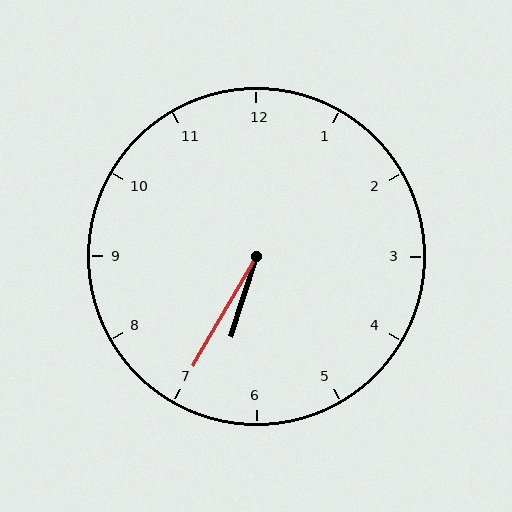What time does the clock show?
6:35.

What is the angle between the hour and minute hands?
Approximately 12 degrees.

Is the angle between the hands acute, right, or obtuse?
It is acute.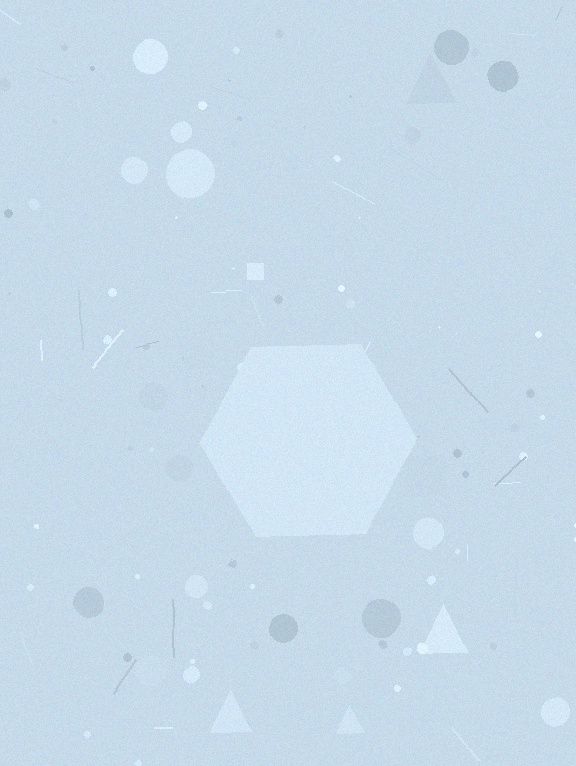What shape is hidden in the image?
A hexagon is hidden in the image.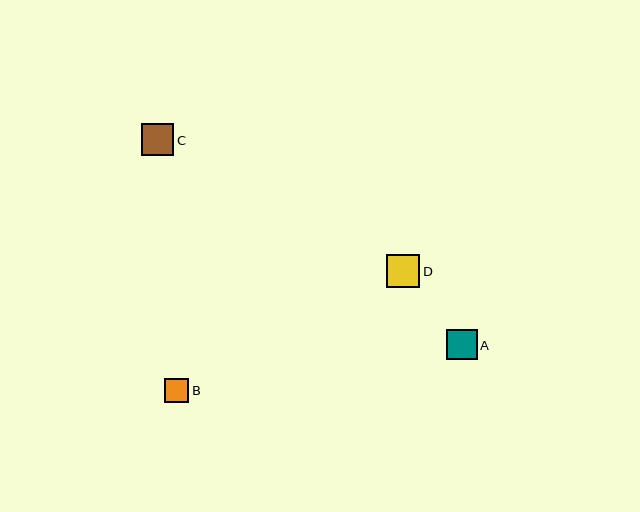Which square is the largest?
Square D is the largest with a size of approximately 33 pixels.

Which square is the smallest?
Square B is the smallest with a size of approximately 24 pixels.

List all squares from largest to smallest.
From largest to smallest: D, C, A, B.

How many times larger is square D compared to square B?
Square D is approximately 1.4 times the size of square B.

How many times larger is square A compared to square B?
Square A is approximately 1.3 times the size of square B.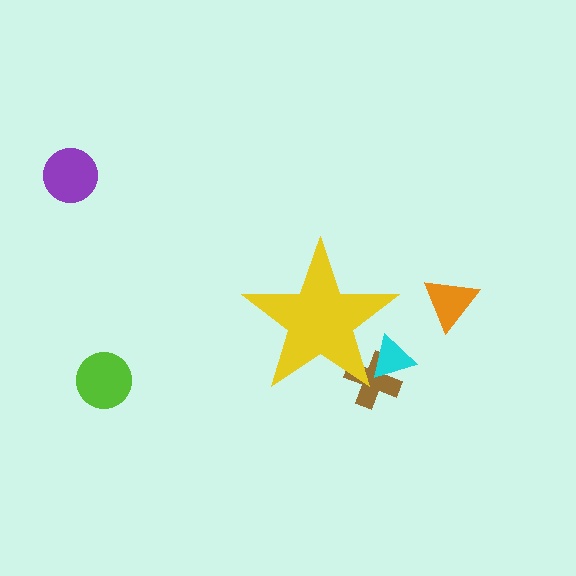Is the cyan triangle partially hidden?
Yes, the cyan triangle is partially hidden behind the yellow star.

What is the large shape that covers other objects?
A yellow star.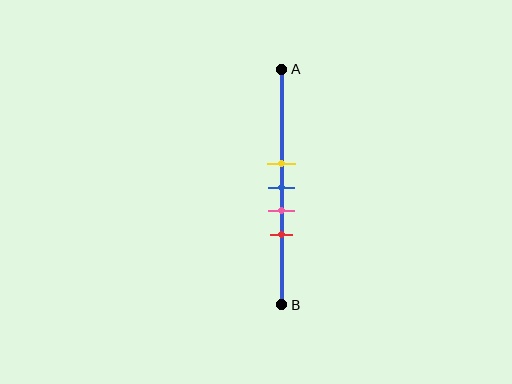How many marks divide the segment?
There are 4 marks dividing the segment.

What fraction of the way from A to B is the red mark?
The red mark is approximately 70% (0.7) of the way from A to B.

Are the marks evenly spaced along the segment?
Yes, the marks are approximately evenly spaced.